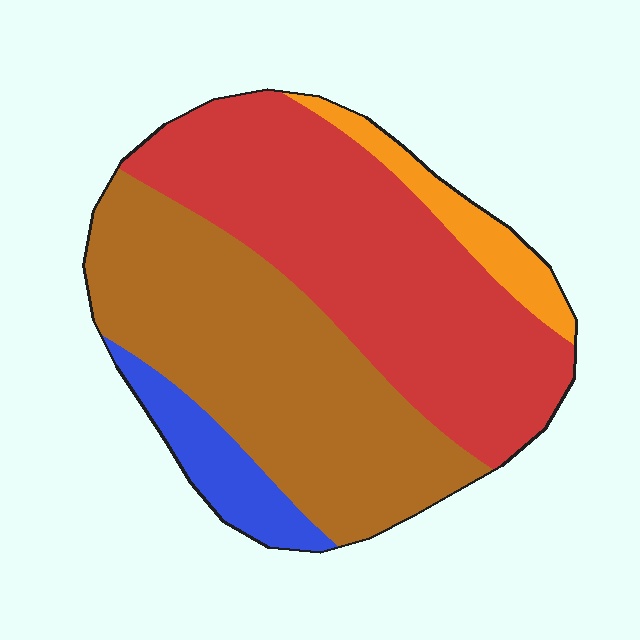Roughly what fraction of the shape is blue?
Blue covers around 10% of the shape.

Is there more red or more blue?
Red.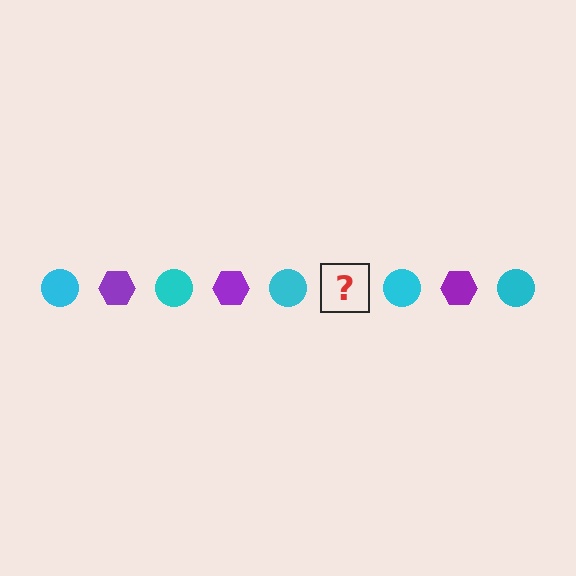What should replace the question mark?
The question mark should be replaced with a purple hexagon.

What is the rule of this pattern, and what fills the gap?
The rule is that the pattern alternates between cyan circle and purple hexagon. The gap should be filled with a purple hexagon.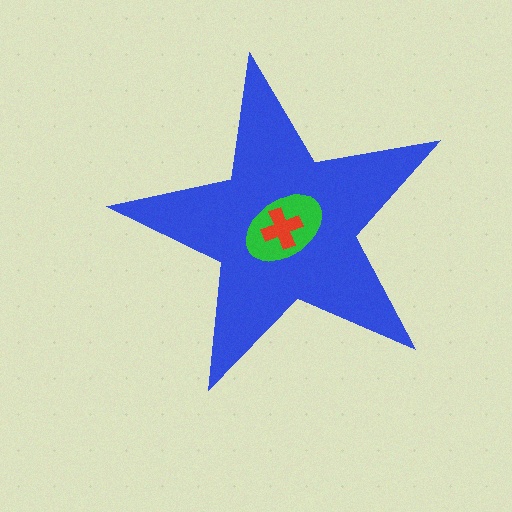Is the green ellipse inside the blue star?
Yes.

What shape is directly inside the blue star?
The green ellipse.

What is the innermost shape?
The red cross.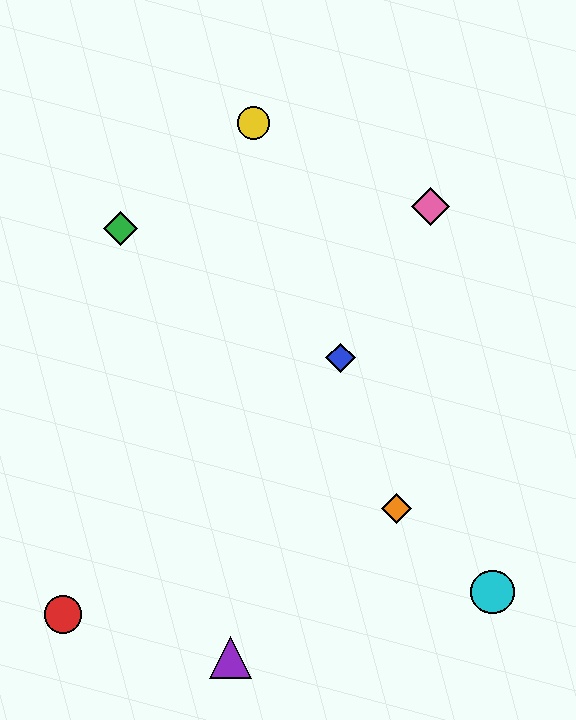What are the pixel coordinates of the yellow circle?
The yellow circle is at (254, 123).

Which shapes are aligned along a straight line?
The blue diamond, the yellow circle, the orange diamond are aligned along a straight line.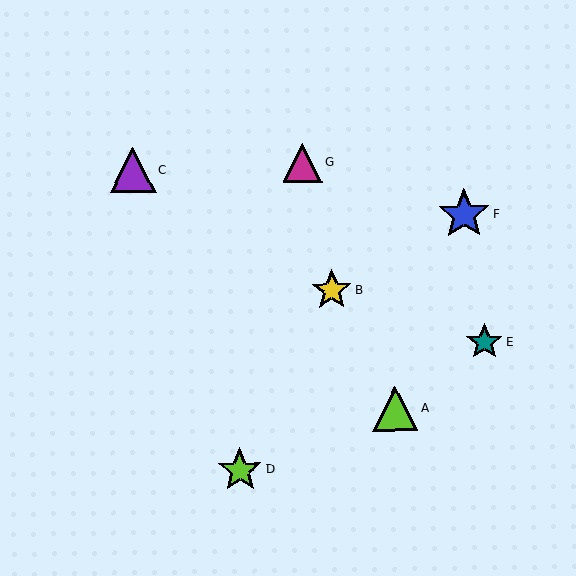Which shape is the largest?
The blue star (labeled F) is the largest.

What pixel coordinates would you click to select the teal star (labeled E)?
Click at (484, 342) to select the teal star E.